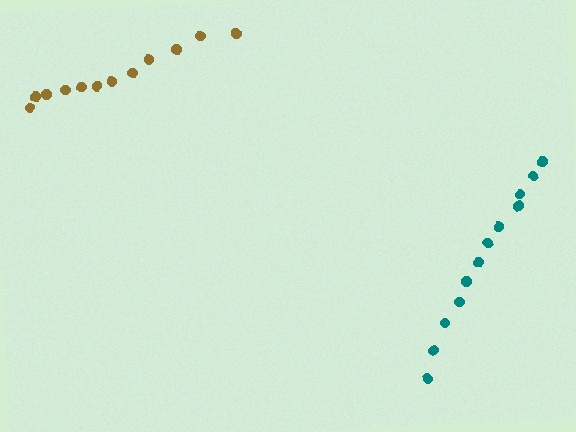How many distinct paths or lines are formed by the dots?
There are 2 distinct paths.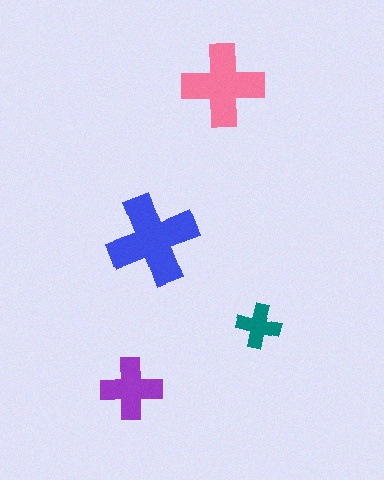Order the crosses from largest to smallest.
the blue one, the pink one, the purple one, the teal one.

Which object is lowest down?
The purple cross is bottommost.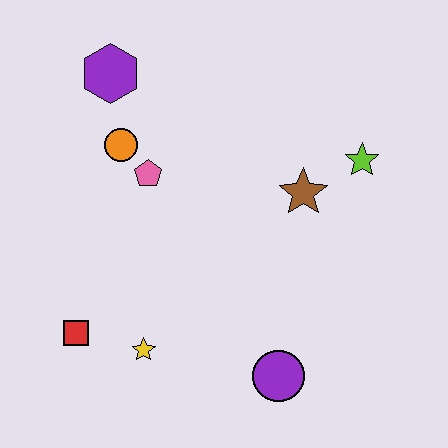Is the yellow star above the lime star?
No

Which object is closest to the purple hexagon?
The orange circle is closest to the purple hexagon.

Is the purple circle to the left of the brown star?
Yes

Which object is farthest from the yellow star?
The lime star is farthest from the yellow star.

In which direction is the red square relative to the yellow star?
The red square is to the left of the yellow star.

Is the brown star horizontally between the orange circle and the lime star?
Yes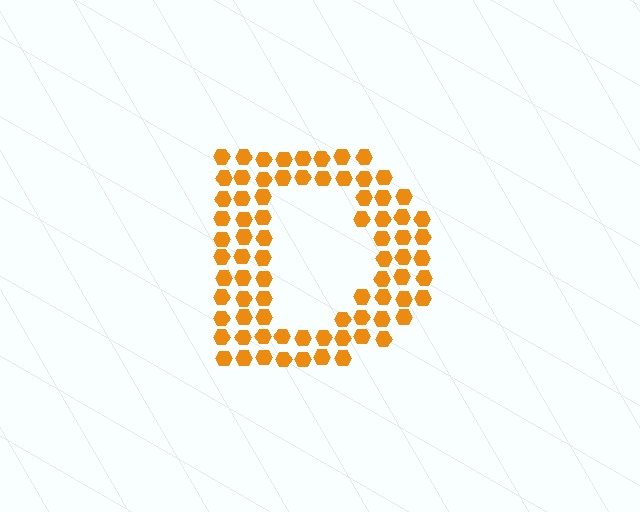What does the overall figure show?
The overall figure shows the letter D.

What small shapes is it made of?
It is made of small hexagons.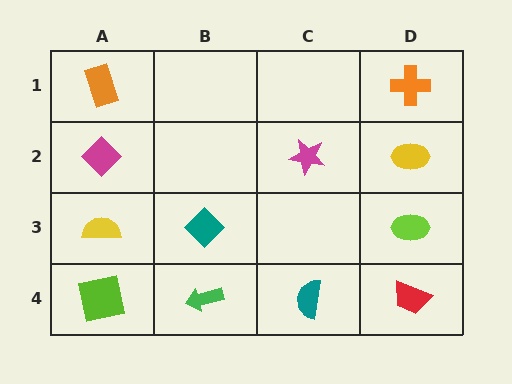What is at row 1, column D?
An orange cross.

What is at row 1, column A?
An orange rectangle.